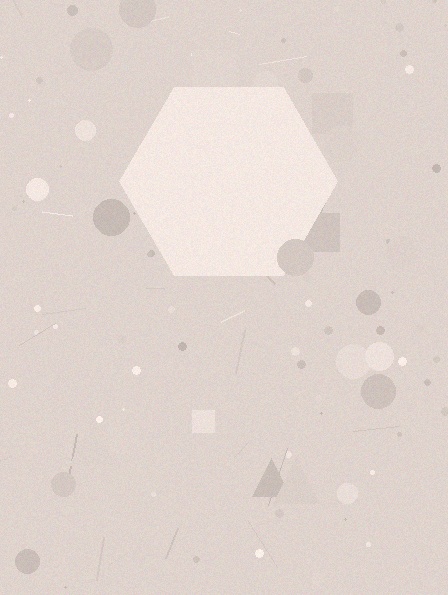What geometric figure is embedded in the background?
A hexagon is embedded in the background.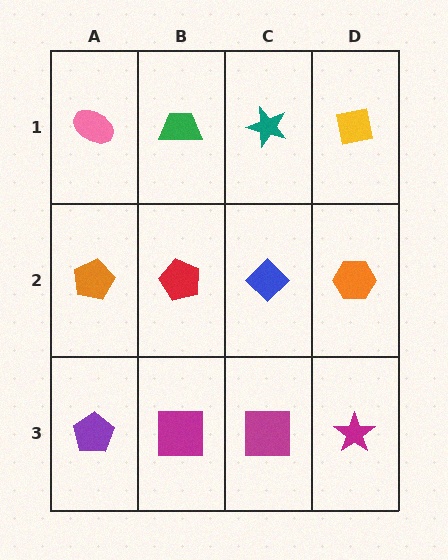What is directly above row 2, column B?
A green trapezoid.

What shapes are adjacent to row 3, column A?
An orange pentagon (row 2, column A), a magenta square (row 3, column B).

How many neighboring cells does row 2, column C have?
4.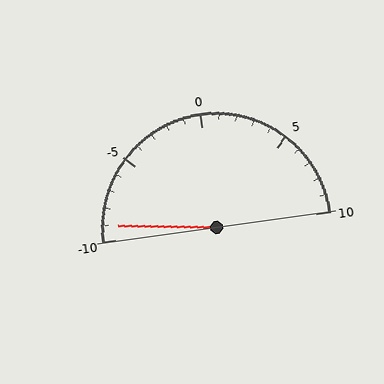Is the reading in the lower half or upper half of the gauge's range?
The reading is in the lower half of the range (-10 to 10).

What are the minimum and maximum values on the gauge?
The gauge ranges from -10 to 10.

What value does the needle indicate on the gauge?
The needle indicates approximately -9.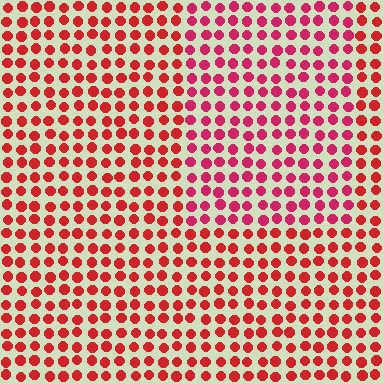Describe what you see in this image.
The image is filled with small red elements in a uniform arrangement. A rectangle-shaped region is visible where the elements are tinted to a slightly different hue, forming a subtle color boundary.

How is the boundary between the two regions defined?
The boundary is defined purely by a slight shift in hue (about 22 degrees). Spacing, size, and orientation are identical on both sides.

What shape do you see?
I see a rectangle.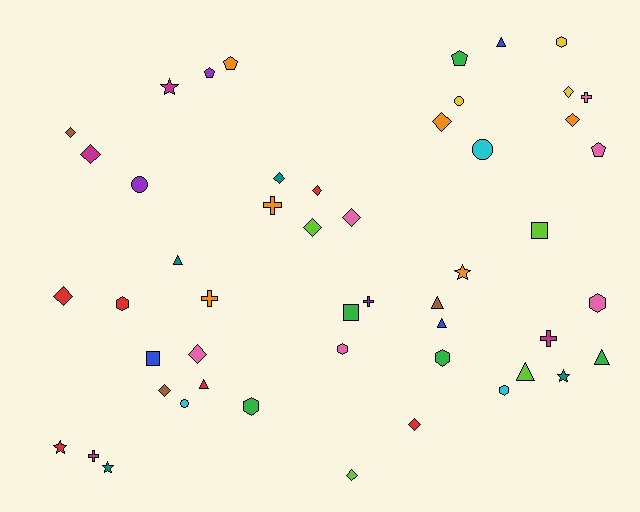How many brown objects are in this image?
There are 3 brown objects.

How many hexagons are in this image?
There are 7 hexagons.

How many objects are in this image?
There are 50 objects.